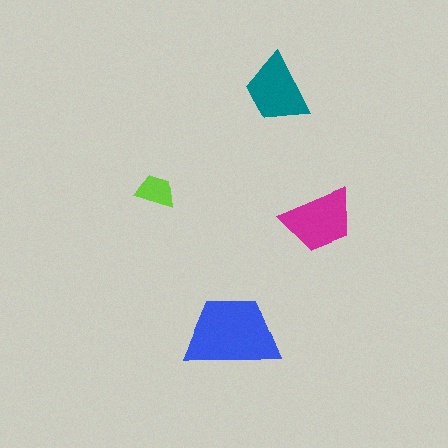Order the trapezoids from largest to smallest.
the blue one, the magenta one, the teal one, the lime one.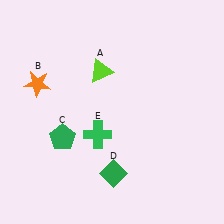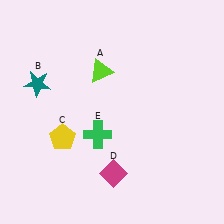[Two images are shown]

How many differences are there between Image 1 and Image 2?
There are 3 differences between the two images.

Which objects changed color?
B changed from orange to teal. C changed from green to yellow. D changed from green to magenta.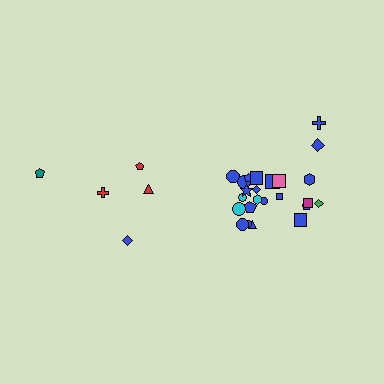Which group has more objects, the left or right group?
The right group.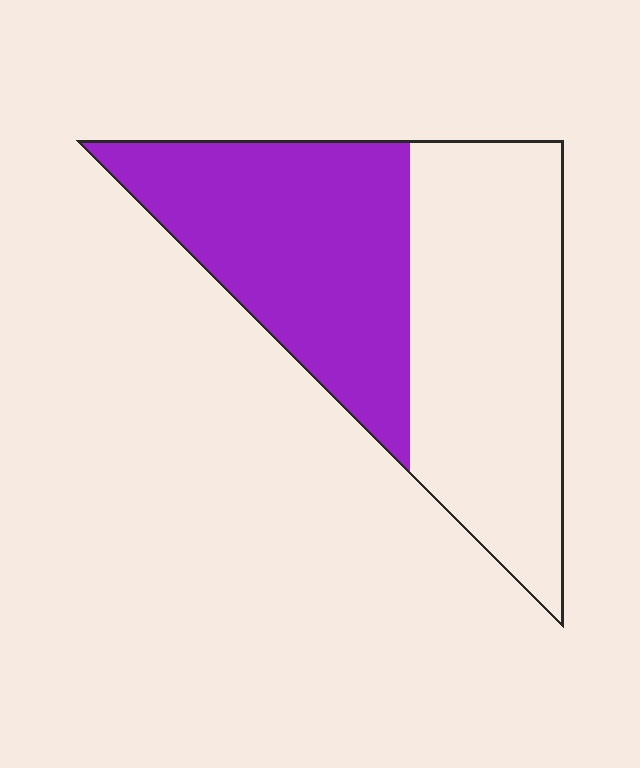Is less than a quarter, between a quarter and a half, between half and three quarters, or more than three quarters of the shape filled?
Between a quarter and a half.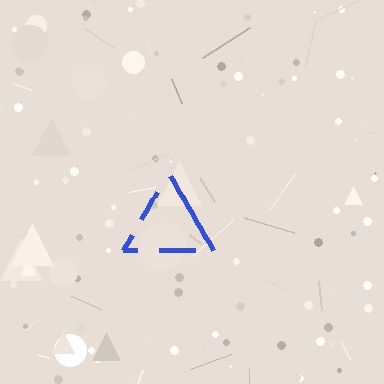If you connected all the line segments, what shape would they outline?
They would outline a triangle.